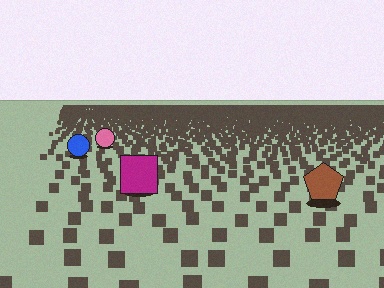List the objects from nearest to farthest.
From nearest to farthest: the brown pentagon, the magenta square, the blue circle, the pink circle.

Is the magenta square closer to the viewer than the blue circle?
Yes. The magenta square is closer — you can tell from the texture gradient: the ground texture is coarser near it.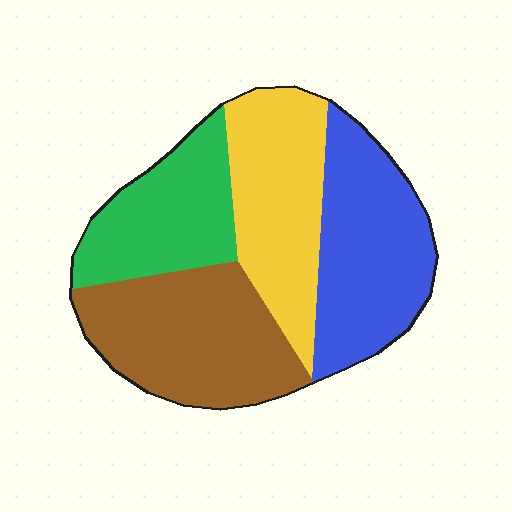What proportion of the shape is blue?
Blue covers around 25% of the shape.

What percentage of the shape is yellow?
Yellow takes up about one quarter (1/4) of the shape.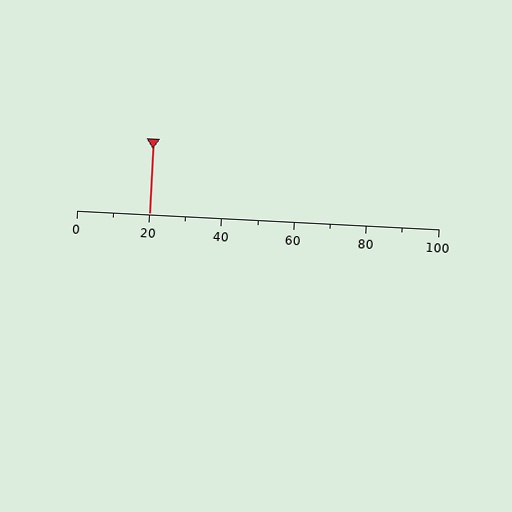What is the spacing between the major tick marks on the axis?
The major ticks are spaced 20 apart.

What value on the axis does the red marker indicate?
The marker indicates approximately 20.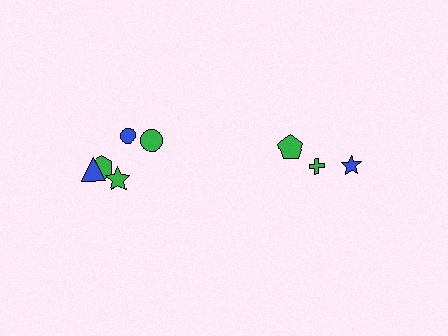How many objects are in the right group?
There are 3 objects.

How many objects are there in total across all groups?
There are 8 objects.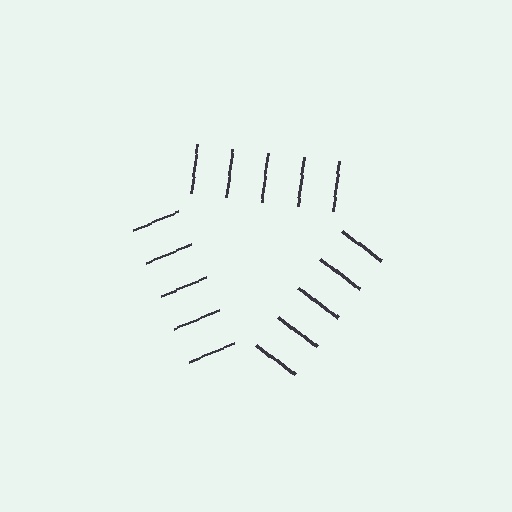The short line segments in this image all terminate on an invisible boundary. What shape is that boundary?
An illusory triangle — the line segments terminate on its edges but no continuous stroke is drawn.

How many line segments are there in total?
15 — 5 along each of the 3 edges.